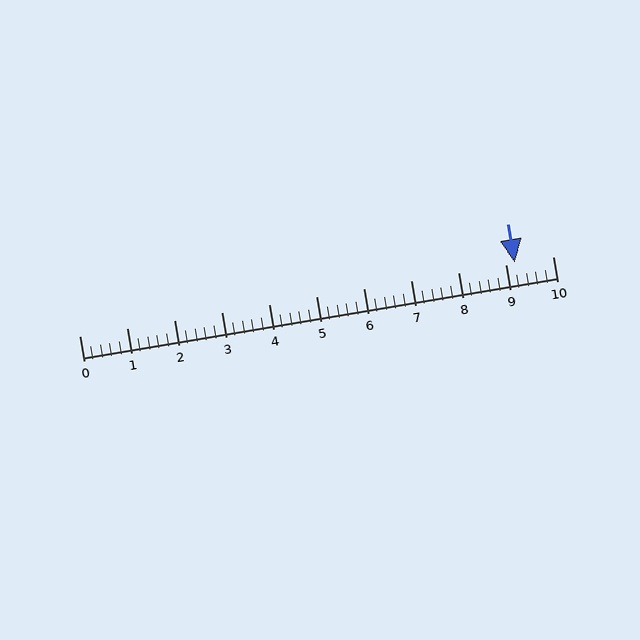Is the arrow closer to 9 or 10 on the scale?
The arrow is closer to 9.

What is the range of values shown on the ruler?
The ruler shows values from 0 to 10.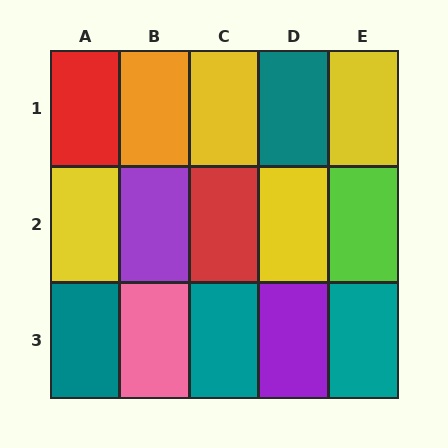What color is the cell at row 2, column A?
Yellow.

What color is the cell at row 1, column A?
Red.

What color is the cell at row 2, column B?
Purple.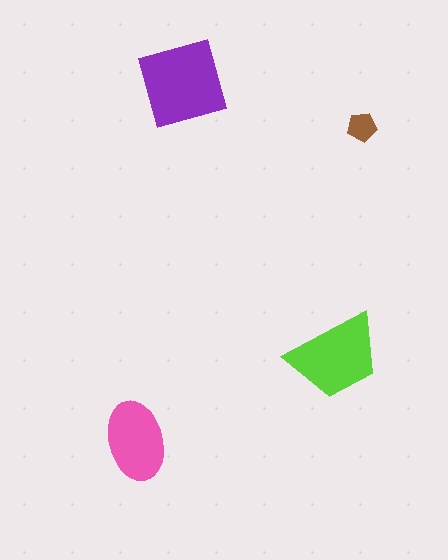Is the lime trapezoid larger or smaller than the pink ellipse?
Larger.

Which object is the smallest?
The brown pentagon.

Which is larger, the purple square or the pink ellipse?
The purple square.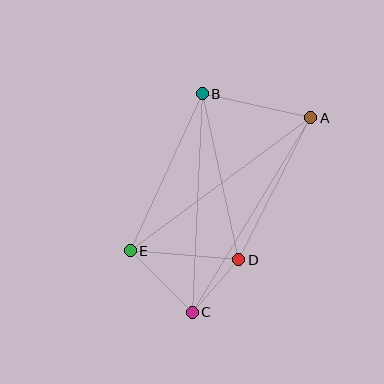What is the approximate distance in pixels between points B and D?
The distance between B and D is approximately 170 pixels.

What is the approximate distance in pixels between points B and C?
The distance between B and C is approximately 219 pixels.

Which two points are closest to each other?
Points C and D are closest to each other.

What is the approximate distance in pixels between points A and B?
The distance between A and B is approximately 111 pixels.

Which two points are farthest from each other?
Points A and C are farthest from each other.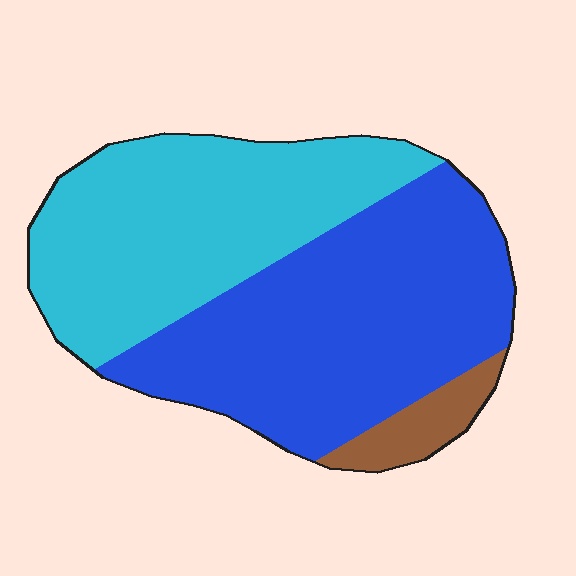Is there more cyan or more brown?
Cyan.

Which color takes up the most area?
Blue, at roughly 50%.